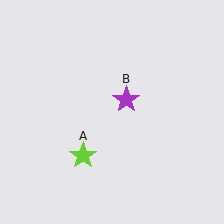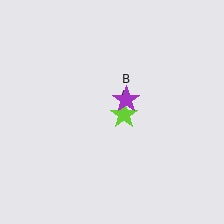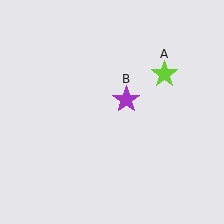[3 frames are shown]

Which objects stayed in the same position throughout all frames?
Purple star (object B) remained stationary.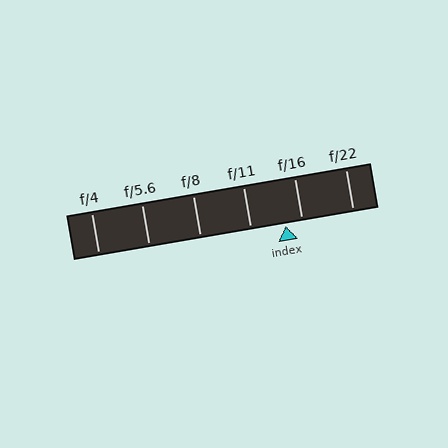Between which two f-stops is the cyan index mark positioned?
The index mark is between f/11 and f/16.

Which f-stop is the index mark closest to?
The index mark is closest to f/16.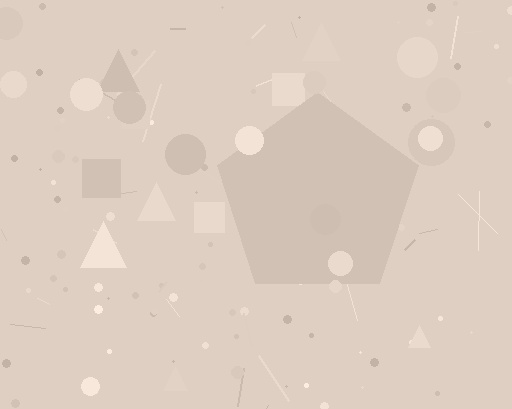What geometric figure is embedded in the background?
A pentagon is embedded in the background.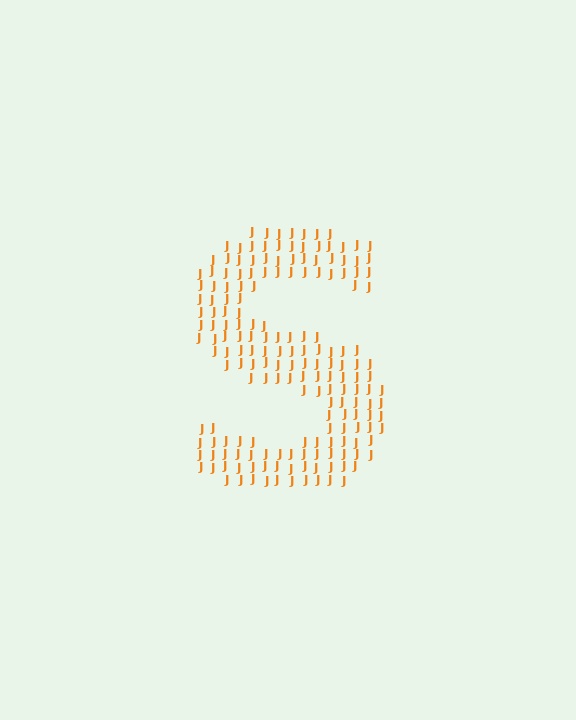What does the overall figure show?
The overall figure shows the letter S.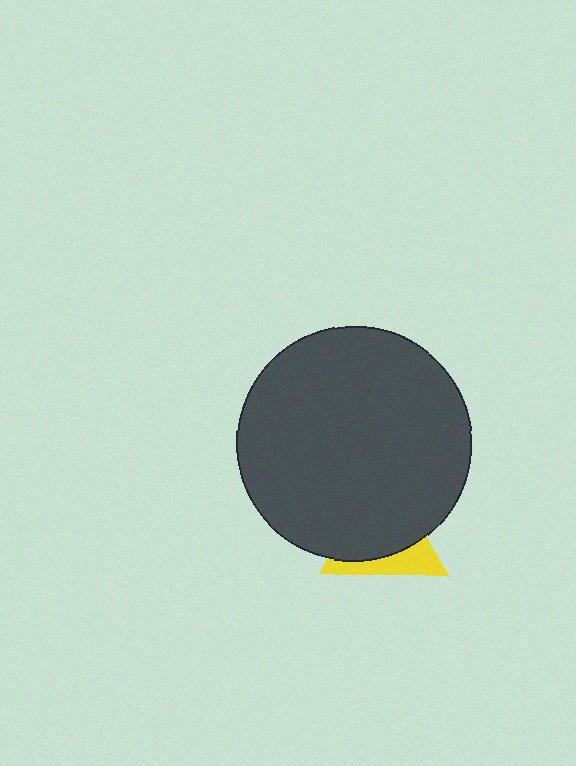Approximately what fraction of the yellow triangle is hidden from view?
Roughly 68% of the yellow triangle is hidden behind the dark gray circle.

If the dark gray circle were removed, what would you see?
You would see the complete yellow triangle.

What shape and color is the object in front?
The object in front is a dark gray circle.